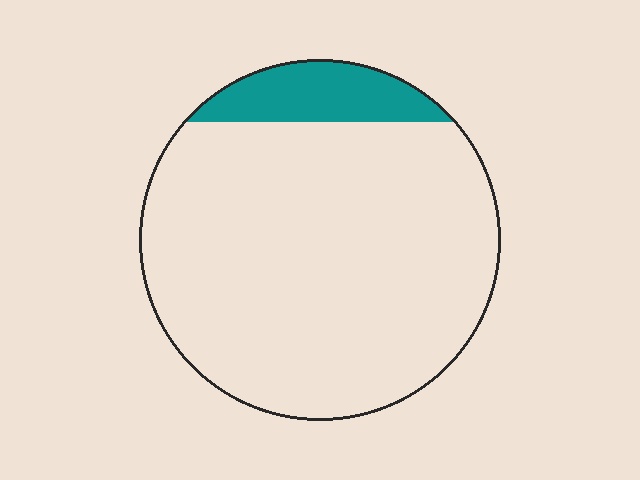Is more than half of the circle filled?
No.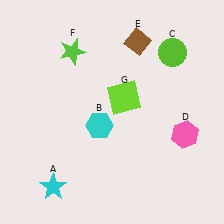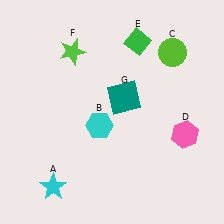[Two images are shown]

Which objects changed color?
E changed from brown to green. G changed from lime to teal.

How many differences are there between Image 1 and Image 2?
There are 2 differences between the two images.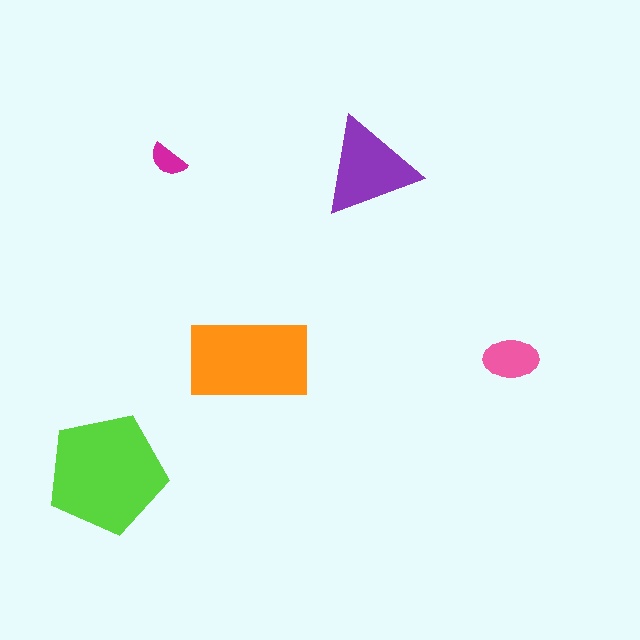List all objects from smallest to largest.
The magenta semicircle, the pink ellipse, the purple triangle, the orange rectangle, the lime pentagon.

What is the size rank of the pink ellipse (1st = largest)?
4th.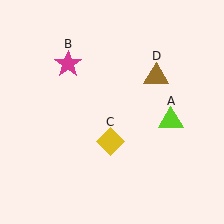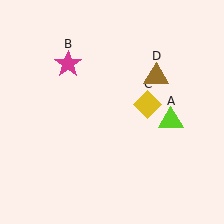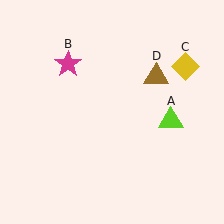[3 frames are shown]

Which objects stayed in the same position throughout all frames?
Lime triangle (object A) and magenta star (object B) and brown triangle (object D) remained stationary.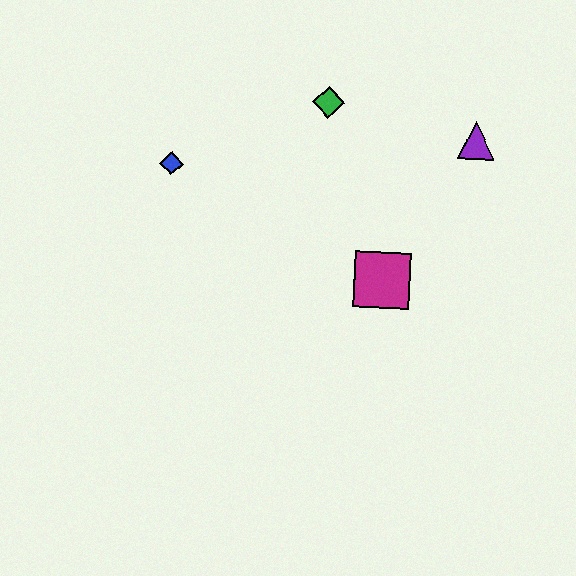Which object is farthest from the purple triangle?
The blue diamond is farthest from the purple triangle.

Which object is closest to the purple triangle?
The green diamond is closest to the purple triangle.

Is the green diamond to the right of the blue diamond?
Yes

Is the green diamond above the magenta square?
Yes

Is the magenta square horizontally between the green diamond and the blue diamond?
No